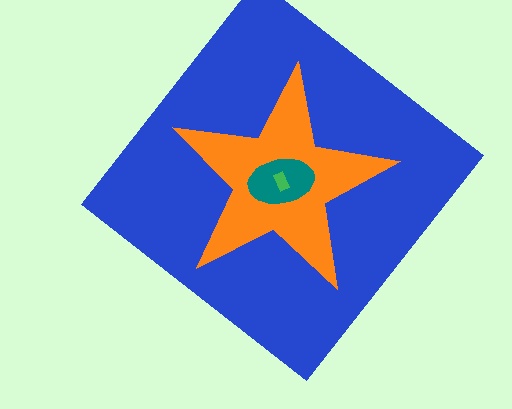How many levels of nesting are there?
4.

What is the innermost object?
The green rectangle.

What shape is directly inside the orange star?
The teal ellipse.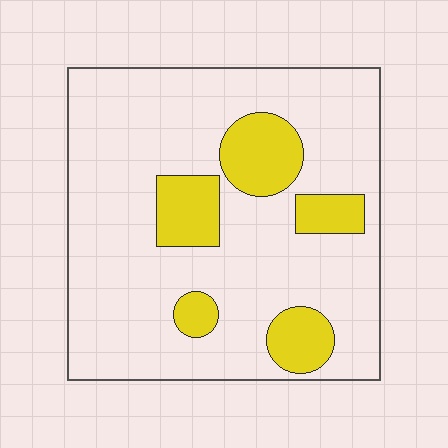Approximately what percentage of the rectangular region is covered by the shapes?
Approximately 20%.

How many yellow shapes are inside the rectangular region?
5.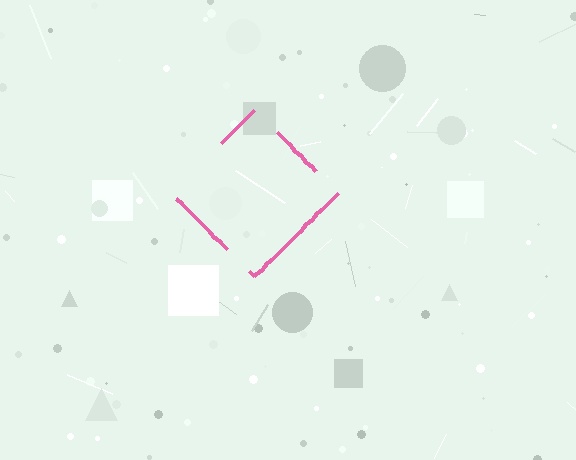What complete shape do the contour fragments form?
The contour fragments form a diamond.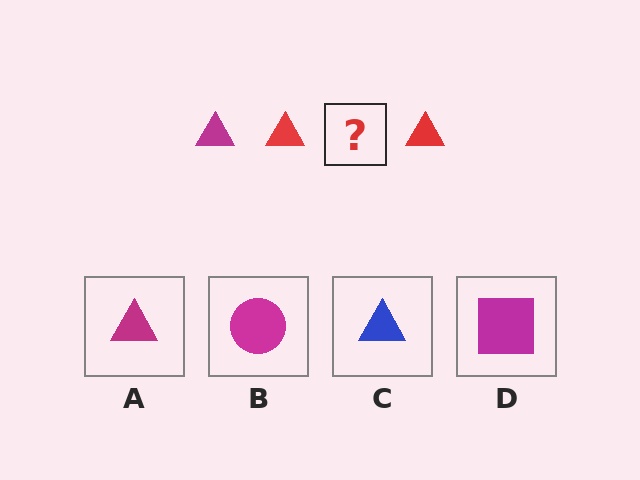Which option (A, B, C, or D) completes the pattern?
A.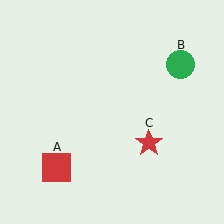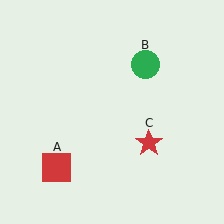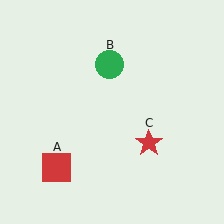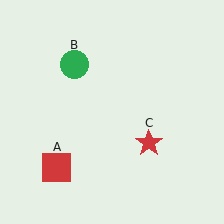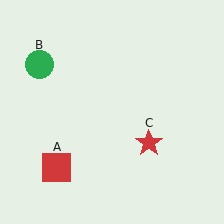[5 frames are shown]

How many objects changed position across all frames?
1 object changed position: green circle (object B).